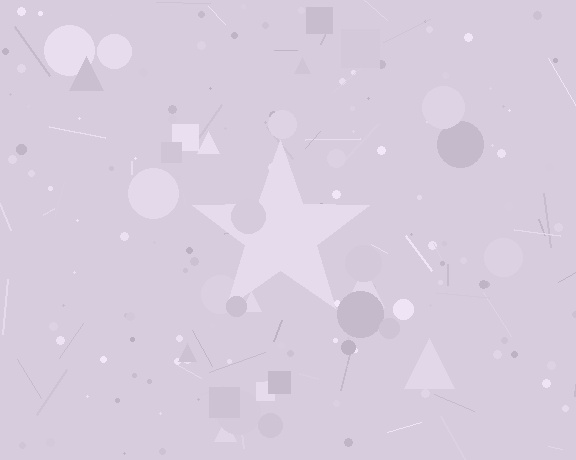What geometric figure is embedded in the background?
A star is embedded in the background.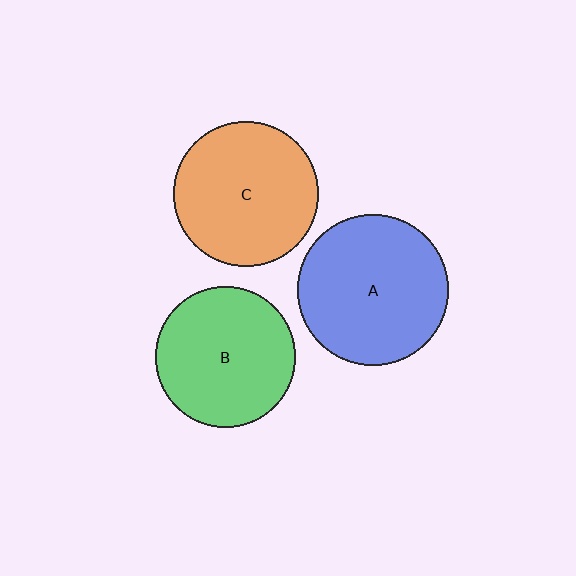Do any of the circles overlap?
No, none of the circles overlap.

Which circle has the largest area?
Circle A (blue).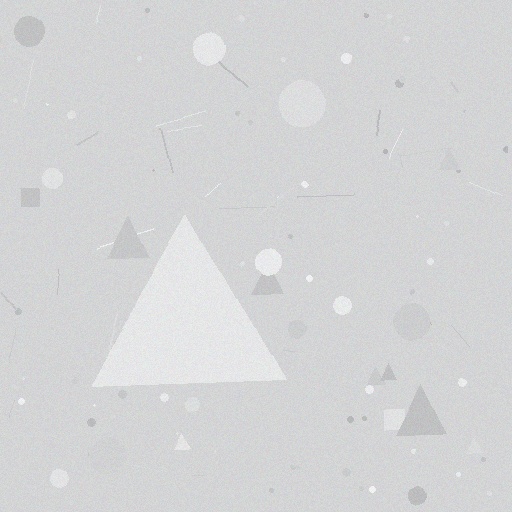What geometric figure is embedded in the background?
A triangle is embedded in the background.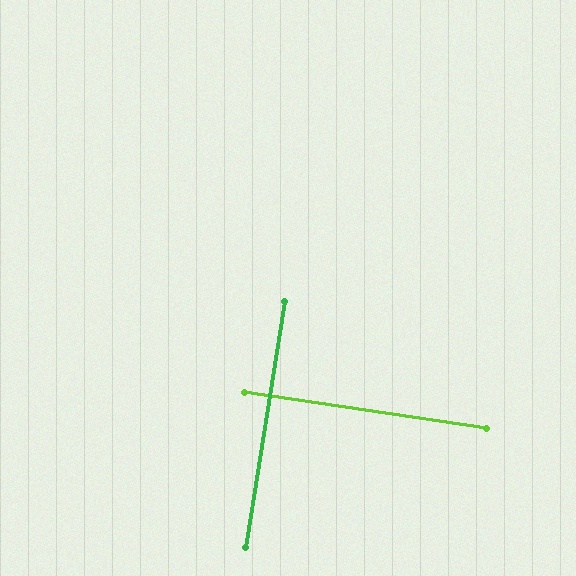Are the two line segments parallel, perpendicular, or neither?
Perpendicular — they meet at approximately 89°.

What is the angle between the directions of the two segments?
Approximately 89 degrees.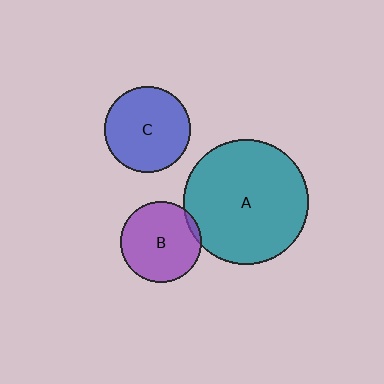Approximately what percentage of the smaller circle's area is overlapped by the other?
Approximately 5%.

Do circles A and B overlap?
Yes.